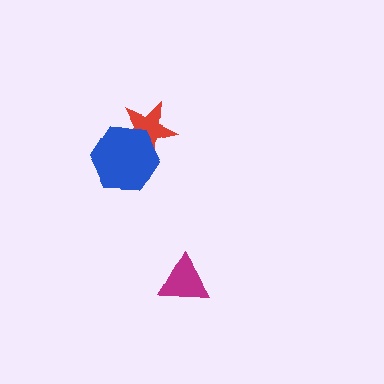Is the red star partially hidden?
Yes, it is partially covered by another shape.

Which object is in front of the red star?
The blue hexagon is in front of the red star.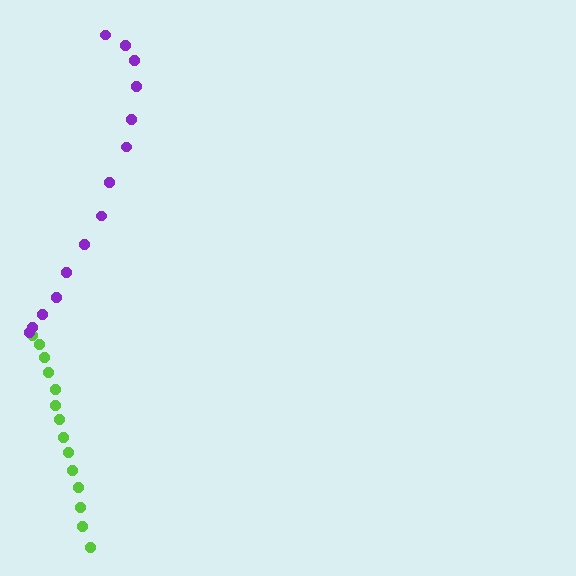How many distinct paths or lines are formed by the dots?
There are 2 distinct paths.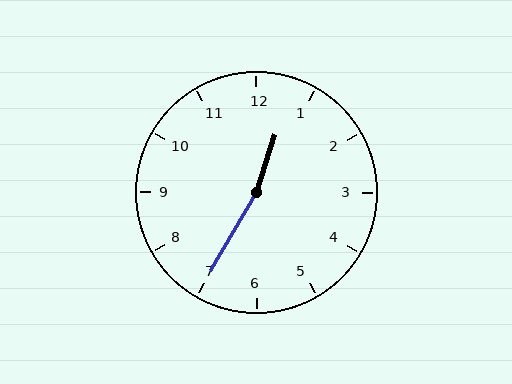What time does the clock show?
12:35.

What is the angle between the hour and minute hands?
Approximately 168 degrees.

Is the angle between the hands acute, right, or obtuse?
It is obtuse.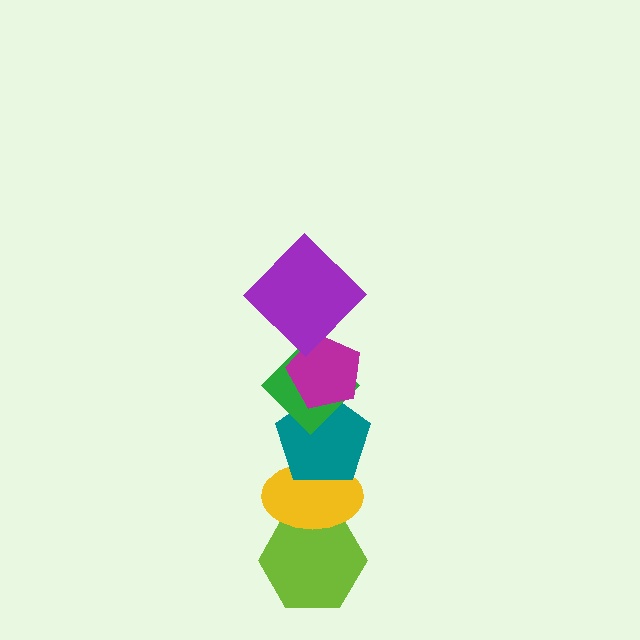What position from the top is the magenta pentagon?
The magenta pentagon is 2nd from the top.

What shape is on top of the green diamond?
The magenta pentagon is on top of the green diamond.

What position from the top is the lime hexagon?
The lime hexagon is 6th from the top.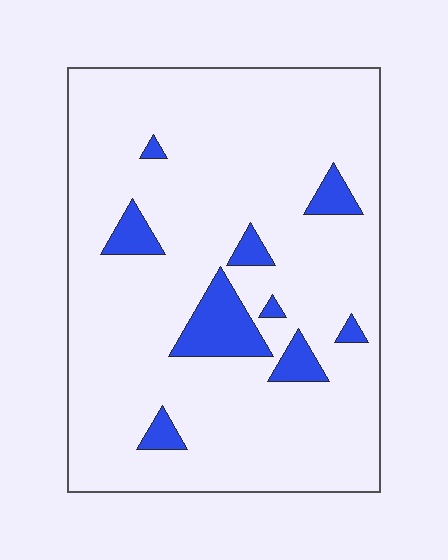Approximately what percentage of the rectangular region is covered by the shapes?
Approximately 10%.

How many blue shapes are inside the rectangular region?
9.